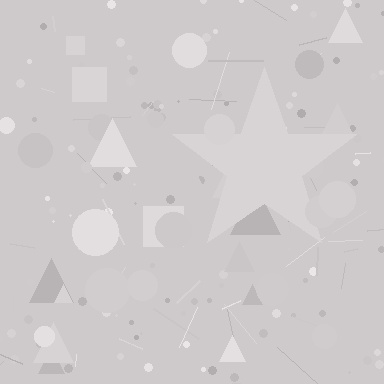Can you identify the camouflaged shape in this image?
The camouflaged shape is a star.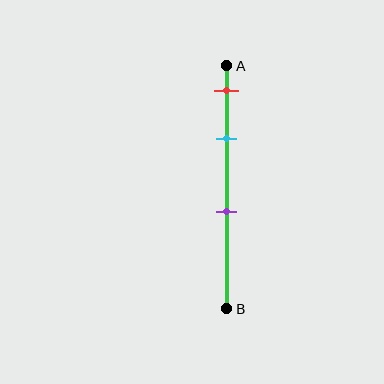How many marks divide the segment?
There are 3 marks dividing the segment.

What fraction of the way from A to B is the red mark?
The red mark is approximately 10% (0.1) of the way from A to B.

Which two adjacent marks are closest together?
The red and cyan marks are the closest adjacent pair.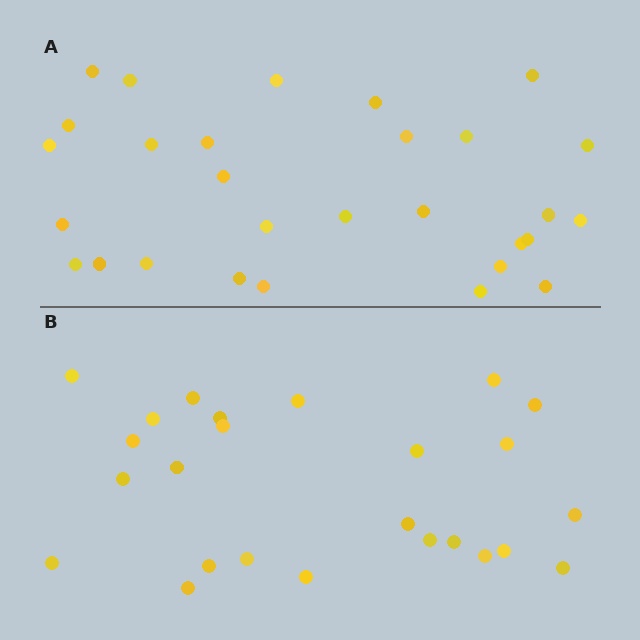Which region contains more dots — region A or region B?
Region A (the top region) has more dots.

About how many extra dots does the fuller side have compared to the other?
Region A has about 4 more dots than region B.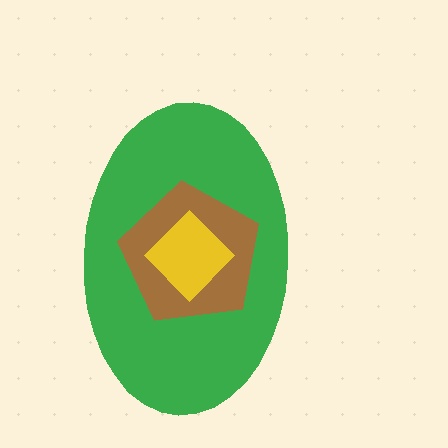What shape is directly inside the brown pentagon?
The yellow diamond.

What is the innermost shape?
The yellow diamond.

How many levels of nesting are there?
3.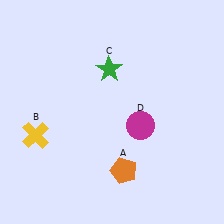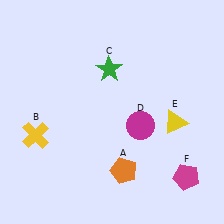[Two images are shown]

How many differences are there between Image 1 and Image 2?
There are 2 differences between the two images.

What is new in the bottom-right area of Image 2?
A magenta pentagon (F) was added in the bottom-right area of Image 2.